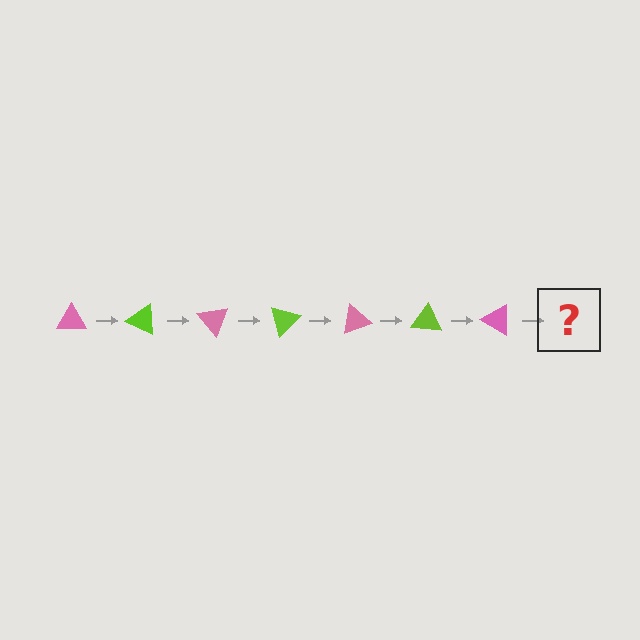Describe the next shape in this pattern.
It should be a lime triangle, rotated 175 degrees from the start.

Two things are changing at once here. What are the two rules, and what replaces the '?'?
The two rules are that it rotates 25 degrees each step and the color cycles through pink and lime. The '?' should be a lime triangle, rotated 175 degrees from the start.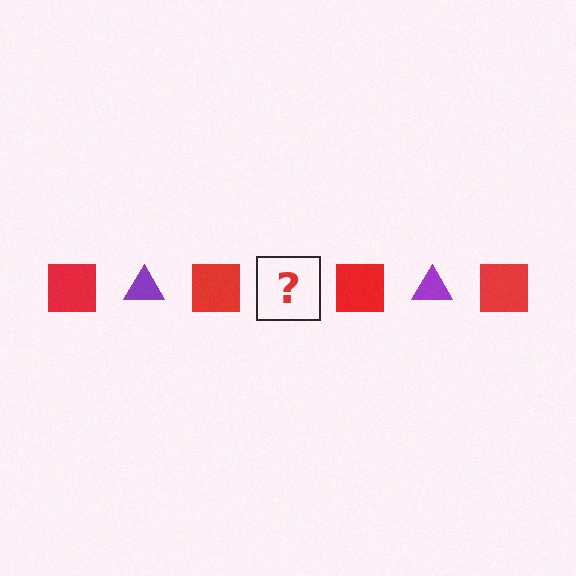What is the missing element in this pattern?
The missing element is a purple triangle.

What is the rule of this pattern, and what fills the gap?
The rule is that the pattern alternates between red square and purple triangle. The gap should be filled with a purple triangle.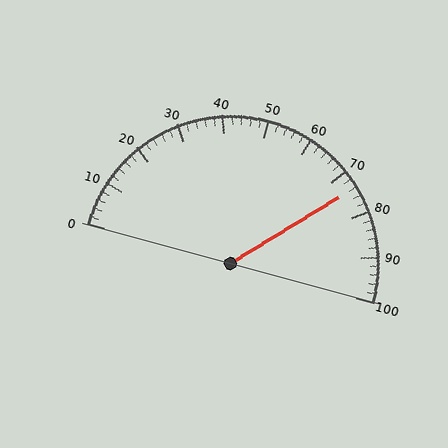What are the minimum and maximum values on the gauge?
The gauge ranges from 0 to 100.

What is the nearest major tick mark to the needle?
The nearest major tick mark is 70.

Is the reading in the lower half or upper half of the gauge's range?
The reading is in the upper half of the range (0 to 100).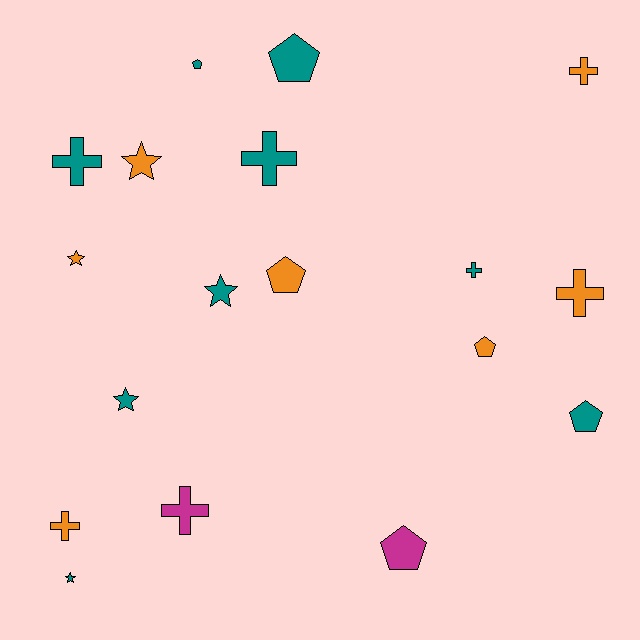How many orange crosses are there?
There are 3 orange crosses.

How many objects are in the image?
There are 18 objects.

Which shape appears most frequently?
Cross, with 7 objects.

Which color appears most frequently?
Teal, with 9 objects.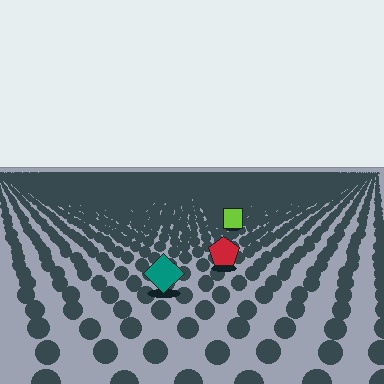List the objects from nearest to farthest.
From nearest to farthest: the teal diamond, the red pentagon, the lime square.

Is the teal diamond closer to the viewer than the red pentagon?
Yes. The teal diamond is closer — you can tell from the texture gradient: the ground texture is coarser near it.